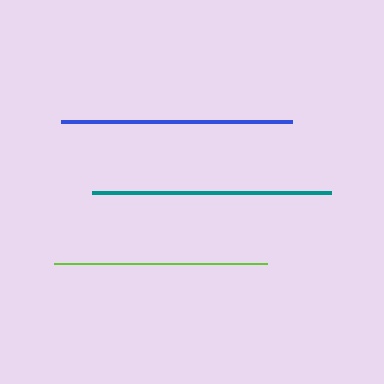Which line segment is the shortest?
The lime line is the shortest at approximately 212 pixels.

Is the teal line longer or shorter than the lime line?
The teal line is longer than the lime line.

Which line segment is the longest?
The teal line is the longest at approximately 239 pixels.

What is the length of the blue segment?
The blue segment is approximately 231 pixels long.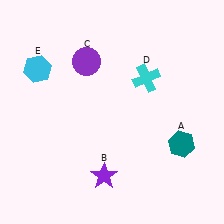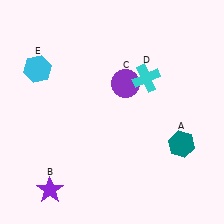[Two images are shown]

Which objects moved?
The objects that moved are: the purple star (B), the purple circle (C).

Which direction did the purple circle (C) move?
The purple circle (C) moved right.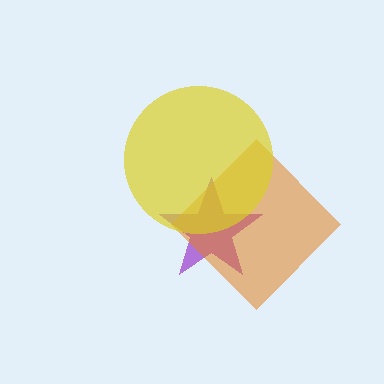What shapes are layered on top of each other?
The layered shapes are: a purple star, an orange diamond, a yellow circle.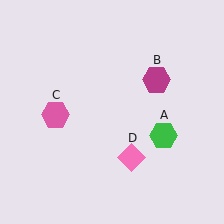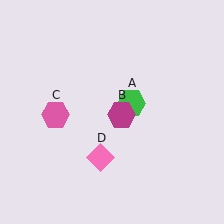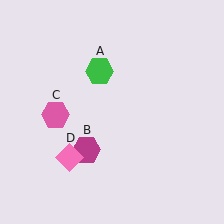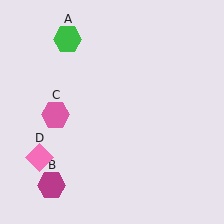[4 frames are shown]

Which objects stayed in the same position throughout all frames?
Pink hexagon (object C) remained stationary.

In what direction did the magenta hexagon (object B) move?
The magenta hexagon (object B) moved down and to the left.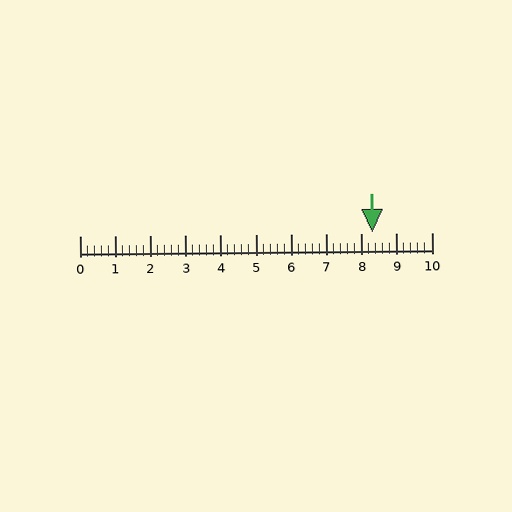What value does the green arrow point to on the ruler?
The green arrow points to approximately 8.3.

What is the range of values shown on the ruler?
The ruler shows values from 0 to 10.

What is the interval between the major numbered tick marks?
The major tick marks are spaced 1 units apart.